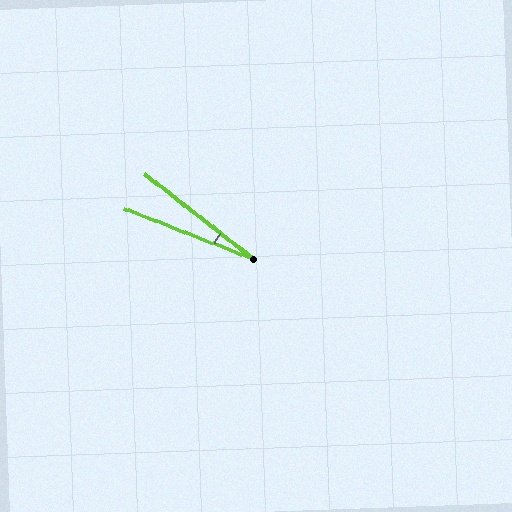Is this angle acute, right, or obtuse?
It is acute.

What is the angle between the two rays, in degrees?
Approximately 17 degrees.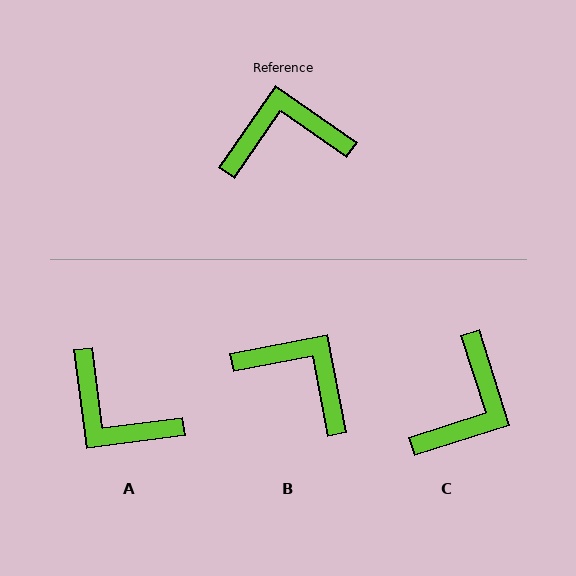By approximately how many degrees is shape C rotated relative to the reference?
Approximately 127 degrees clockwise.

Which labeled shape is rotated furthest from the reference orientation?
A, about 132 degrees away.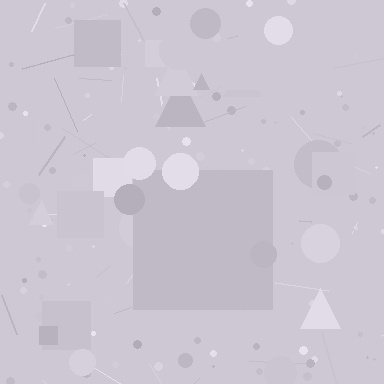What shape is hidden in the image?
A square is hidden in the image.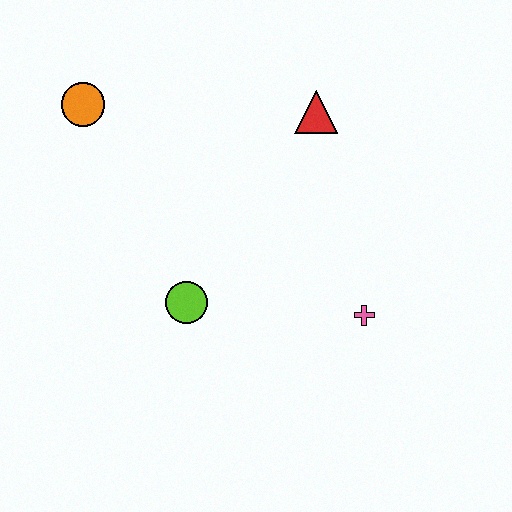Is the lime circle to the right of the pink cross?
No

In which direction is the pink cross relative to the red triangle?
The pink cross is below the red triangle.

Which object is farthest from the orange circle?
The pink cross is farthest from the orange circle.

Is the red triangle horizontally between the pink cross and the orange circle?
Yes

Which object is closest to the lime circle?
The pink cross is closest to the lime circle.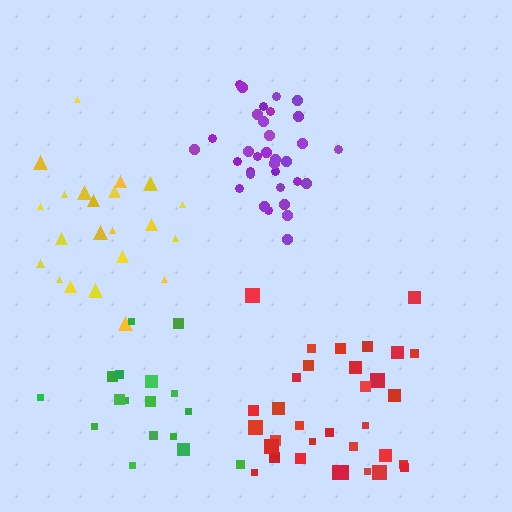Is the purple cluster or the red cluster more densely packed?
Purple.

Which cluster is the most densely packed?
Purple.